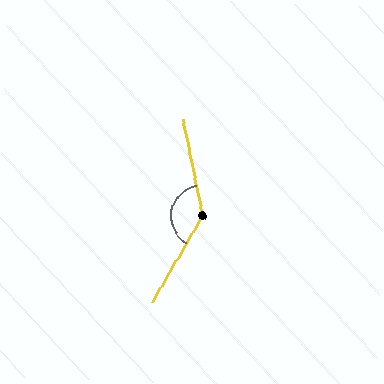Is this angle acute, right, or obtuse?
It is obtuse.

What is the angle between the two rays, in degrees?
Approximately 138 degrees.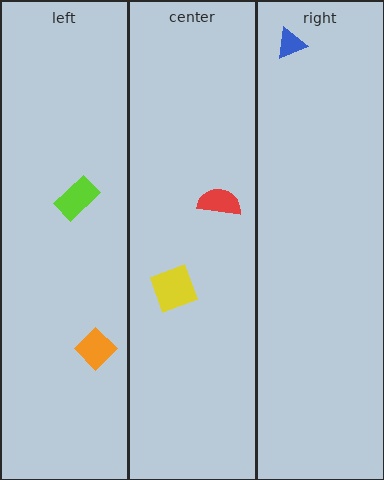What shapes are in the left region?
The lime rectangle, the orange diamond.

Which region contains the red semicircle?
The center region.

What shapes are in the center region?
The yellow square, the red semicircle.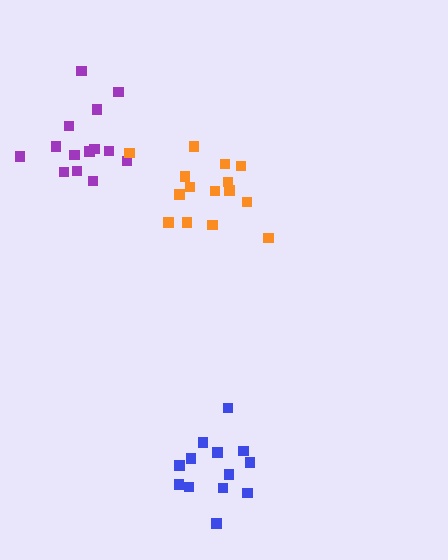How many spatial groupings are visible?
There are 3 spatial groupings.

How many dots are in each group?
Group 1: 14 dots, Group 2: 13 dots, Group 3: 15 dots (42 total).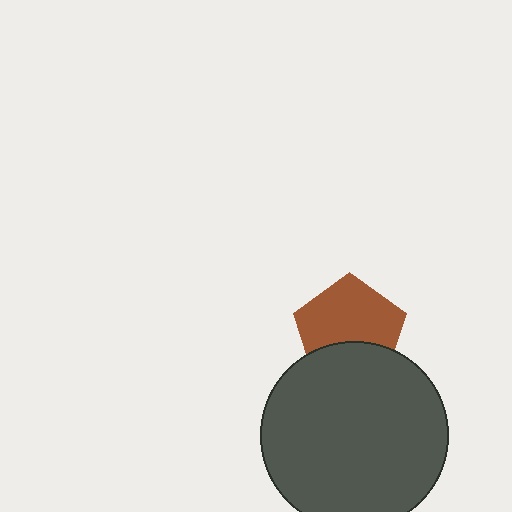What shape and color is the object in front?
The object in front is a dark gray circle.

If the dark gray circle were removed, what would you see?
You would see the complete brown pentagon.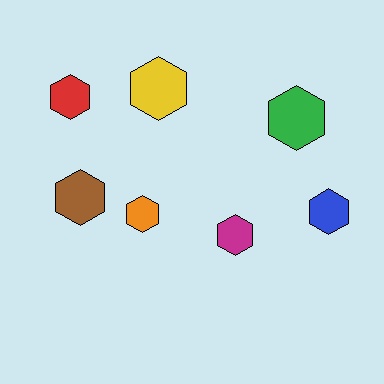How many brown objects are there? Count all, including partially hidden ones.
There is 1 brown object.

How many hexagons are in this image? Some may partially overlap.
There are 7 hexagons.